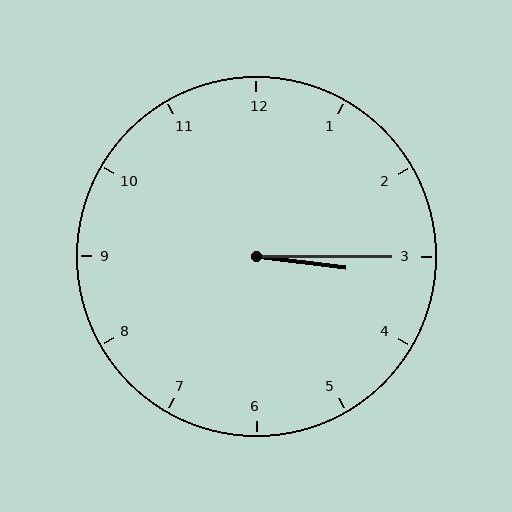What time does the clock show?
3:15.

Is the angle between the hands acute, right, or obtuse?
It is acute.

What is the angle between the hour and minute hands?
Approximately 8 degrees.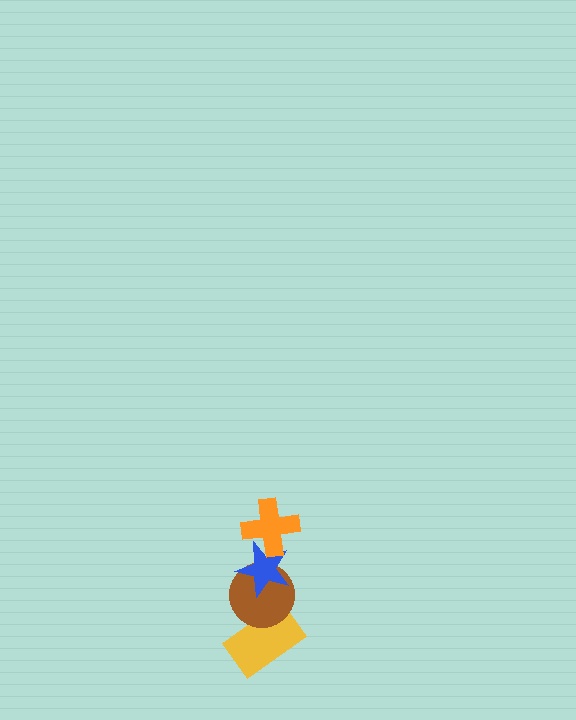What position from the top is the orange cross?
The orange cross is 1st from the top.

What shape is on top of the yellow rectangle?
The brown circle is on top of the yellow rectangle.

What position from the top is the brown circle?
The brown circle is 3rd from the top.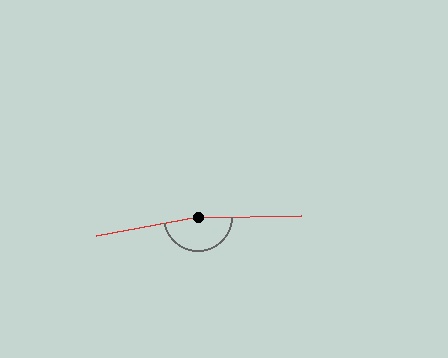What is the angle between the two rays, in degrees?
Approximately 170 degrees.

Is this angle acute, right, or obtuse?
It is obtuse.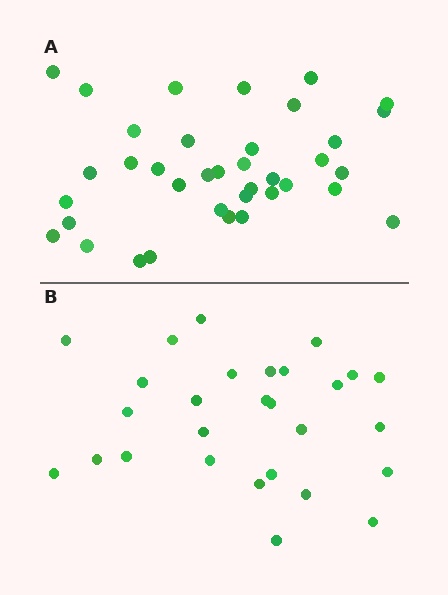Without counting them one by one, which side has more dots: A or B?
Region A (the top region) has more dots.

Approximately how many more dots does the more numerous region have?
Region A has roughly 8 or so more dots than region B.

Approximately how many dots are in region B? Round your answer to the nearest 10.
About 30 dots. (The exact count is 28, which rounds to 30.)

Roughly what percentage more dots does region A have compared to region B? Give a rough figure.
About 30% more.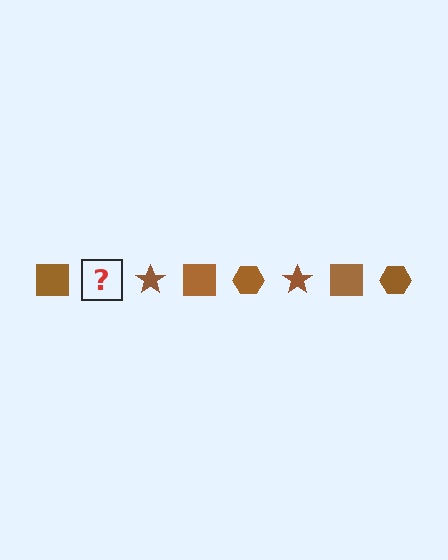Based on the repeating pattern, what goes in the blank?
The blank should be a brown hexagon.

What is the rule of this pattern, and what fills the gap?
The rule is that the pattern cycles through square, hexagon, star shapes in brown. The gap should be filled with a brown hexagon.